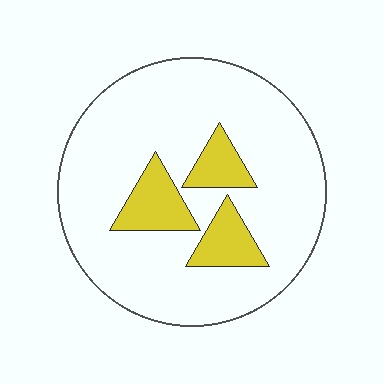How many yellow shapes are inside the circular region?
3.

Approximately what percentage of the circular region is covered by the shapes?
Approximately 15%.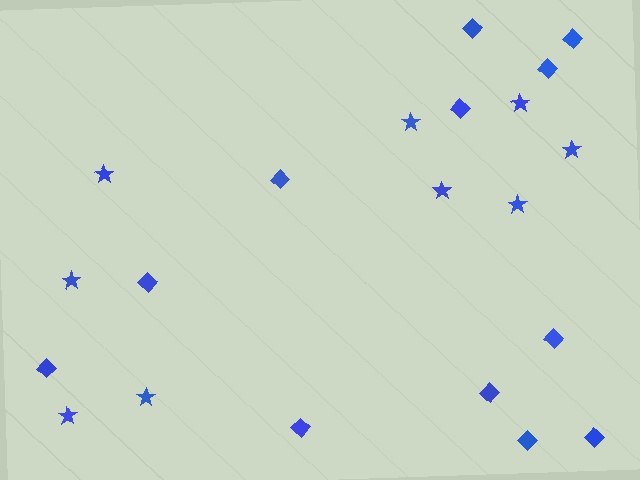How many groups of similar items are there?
There are 2 groups: one group of stars (9) and one group of diamonds (12).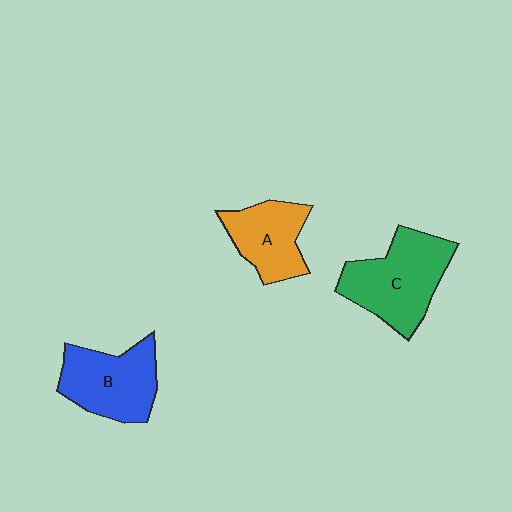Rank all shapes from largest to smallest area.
From largest to smallest: C (green), B (blue), A (orange).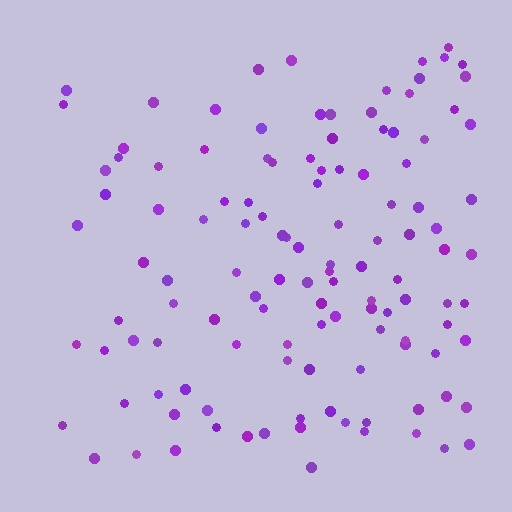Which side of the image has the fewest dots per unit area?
The left.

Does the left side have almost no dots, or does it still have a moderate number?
Still a moderate number, just noticeably fewer than the right.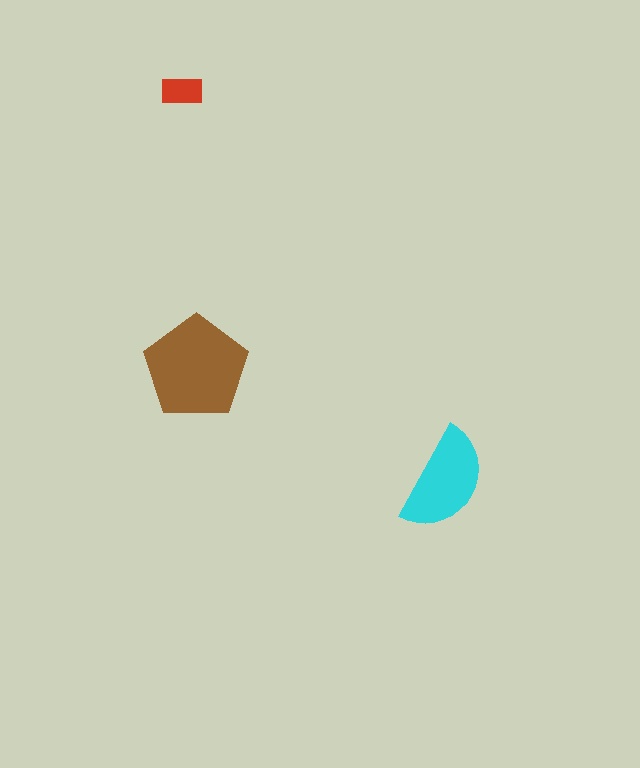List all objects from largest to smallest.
The brown pentagon, the cyan semicircle, the red rectangle.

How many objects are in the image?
There are 3 objects in the image.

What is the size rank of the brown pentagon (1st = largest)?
1st.